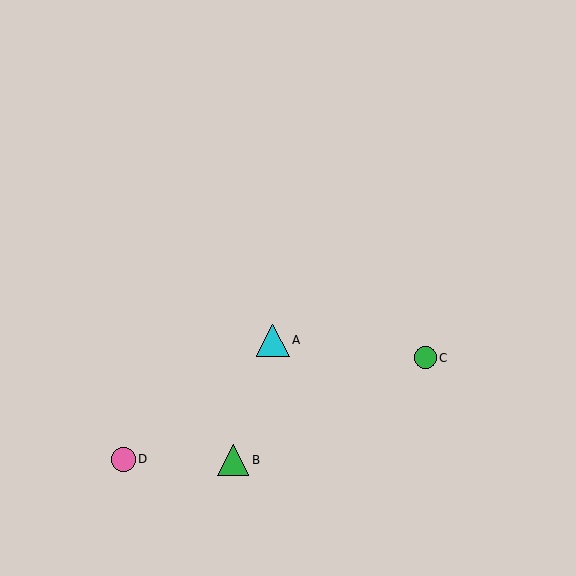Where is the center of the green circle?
The center of the green circle is at (426, 358).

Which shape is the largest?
The cyan triangle (labeled A) is the largest.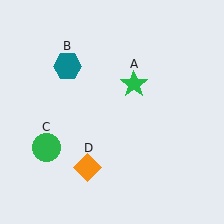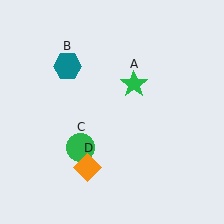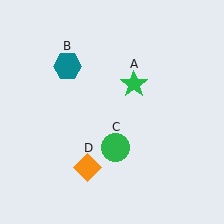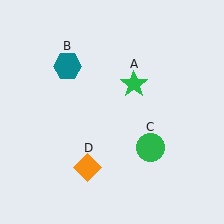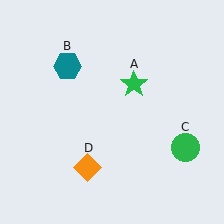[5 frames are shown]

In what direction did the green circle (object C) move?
The green circle (object C) moved right.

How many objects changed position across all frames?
1 object changed position: green circle (object C).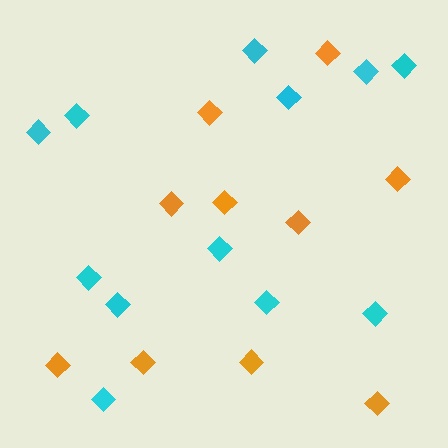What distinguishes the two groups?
There are 2 groups: one group of orange diamonds (10) and one group of cyan diamonds (12).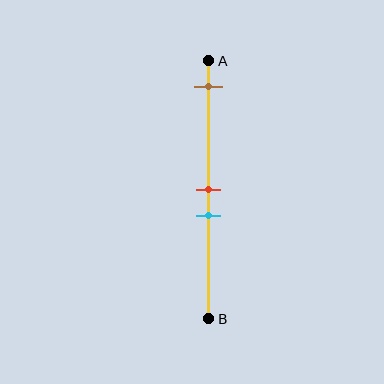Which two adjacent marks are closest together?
The red and cyan marks are the closest adjacent pair.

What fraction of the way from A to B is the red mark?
The red mark is approximately 50% (0.5) of the way from A to B.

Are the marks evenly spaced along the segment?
No, the marks are not evenly spaced.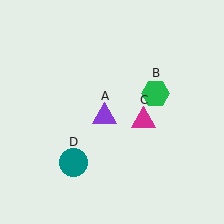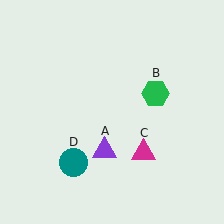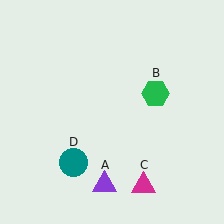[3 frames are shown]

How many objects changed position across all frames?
2 objects changed position: purple triangle (object A), magenta triangle (object C).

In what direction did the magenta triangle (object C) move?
The magenta triangle (object C) moved down.